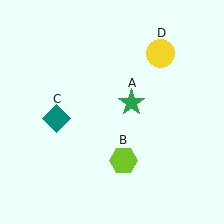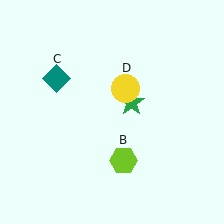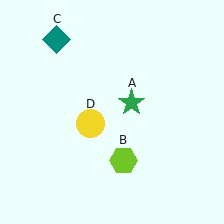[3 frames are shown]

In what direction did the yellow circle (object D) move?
The yellow circle (object D) moved down and to the left.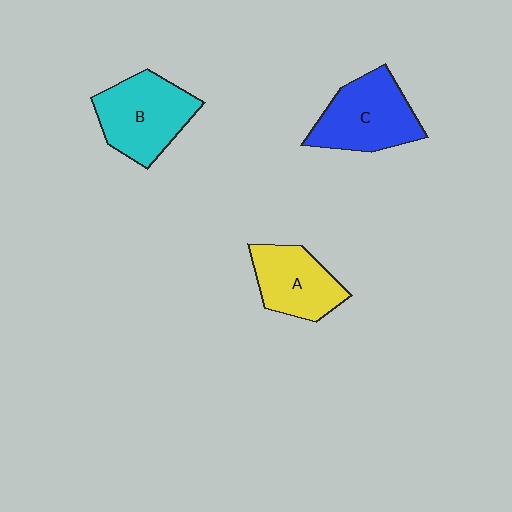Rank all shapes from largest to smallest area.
From largest to smallest: B (cyan), C (blue), A (yellow).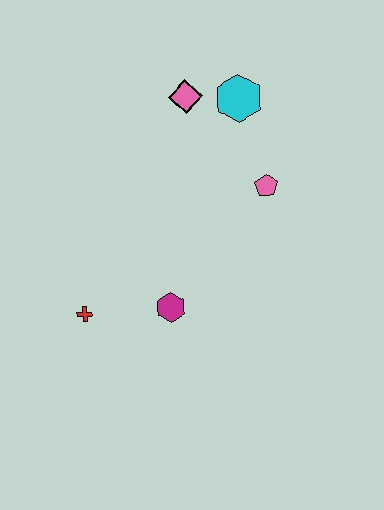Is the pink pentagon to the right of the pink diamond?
Yes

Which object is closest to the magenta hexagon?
The red cross is closest to the magenta hexagon.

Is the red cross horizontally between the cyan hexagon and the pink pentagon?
No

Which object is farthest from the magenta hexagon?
The cyan hexagon is farthest from the magenta hexagon.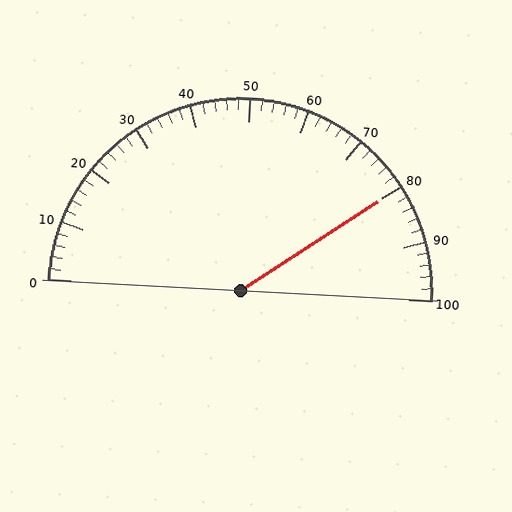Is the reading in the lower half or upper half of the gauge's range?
The reading is in the upper half of the range (0 to 100).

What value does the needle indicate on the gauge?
The needle indicates approximately 80.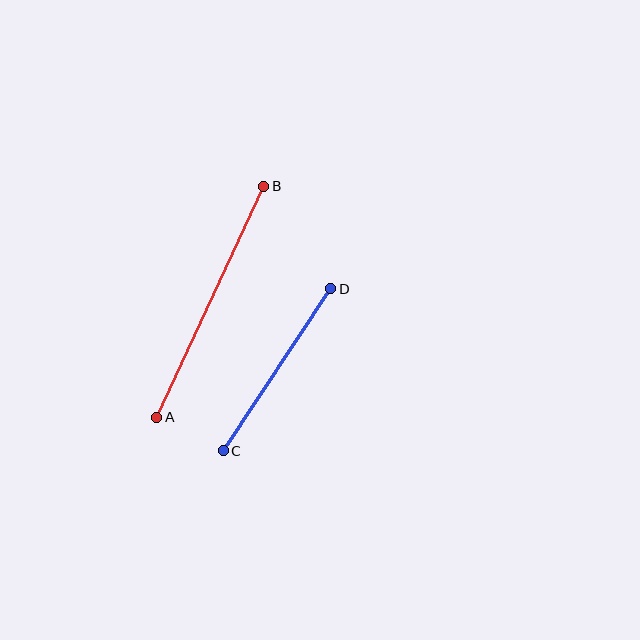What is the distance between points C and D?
The distance is approximately 195 pixels.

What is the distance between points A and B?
The distance is approximately 255 pixels.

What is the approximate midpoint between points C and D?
The midpoint is at approximately (277, 370) pixels.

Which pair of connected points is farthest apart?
Points A and B are farthest apart.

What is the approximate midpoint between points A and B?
The midpoint is at approximately (210, 302) pixels.